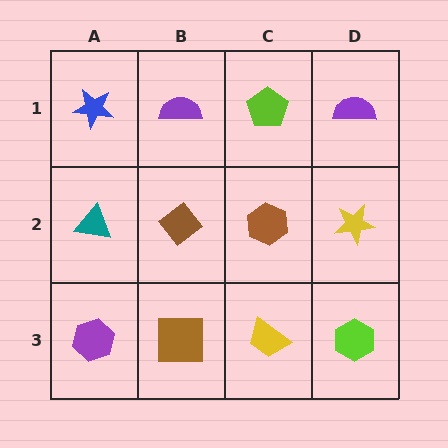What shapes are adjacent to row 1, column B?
A brown diamond (row 2, column B), a blue star (row 1, column A), a lime pentagon (row 1, column C).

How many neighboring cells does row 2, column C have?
4.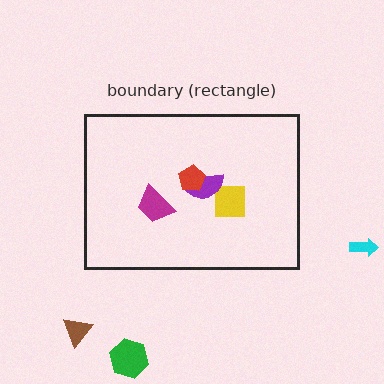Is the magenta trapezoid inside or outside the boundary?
Inside.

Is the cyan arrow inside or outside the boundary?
Outside.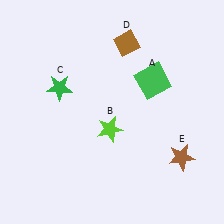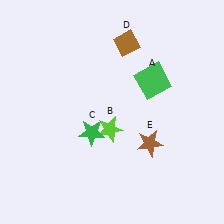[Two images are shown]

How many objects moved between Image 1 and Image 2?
2 objects moved between the two images.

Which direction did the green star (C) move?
The green star (C) moved down.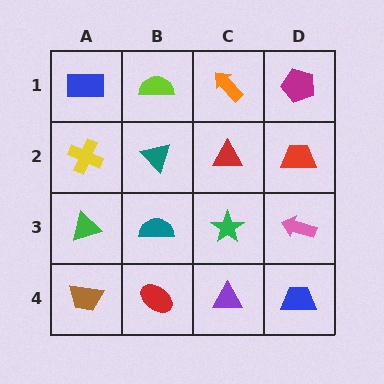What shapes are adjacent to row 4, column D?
A pink arrow (row 3, column D), a purple triangle (row 4, column C).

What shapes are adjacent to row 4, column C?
A green star (row 3, column C), a red ellipse (row 4, column B), a blue trapezoid (row 4, column D).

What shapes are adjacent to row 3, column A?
A yellow cross (row 2, column A), a brown trapezoid (row 4, column A), a teal semicircle (row 3, column B).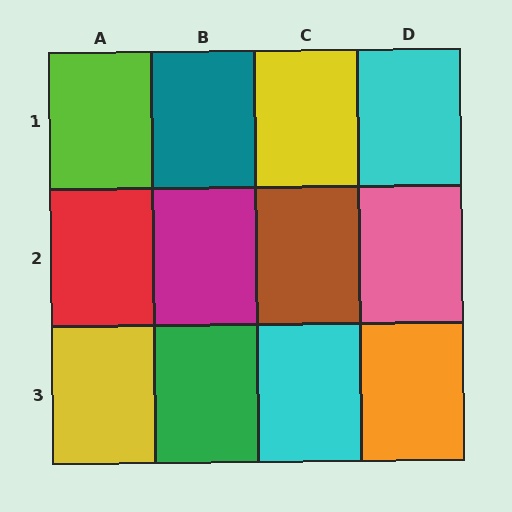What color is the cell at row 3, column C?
Cyan.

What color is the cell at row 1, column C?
Yellow.